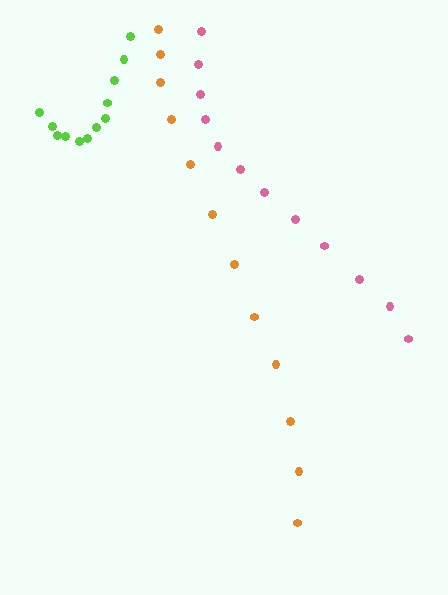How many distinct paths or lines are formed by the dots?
There are 3 distinct paths.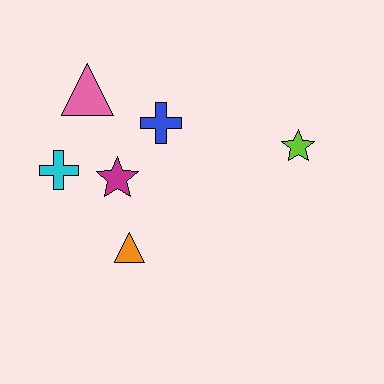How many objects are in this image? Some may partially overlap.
There are 6 objects.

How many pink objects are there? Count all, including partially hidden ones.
There is 1 pink object.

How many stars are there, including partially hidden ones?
There are 2 stars.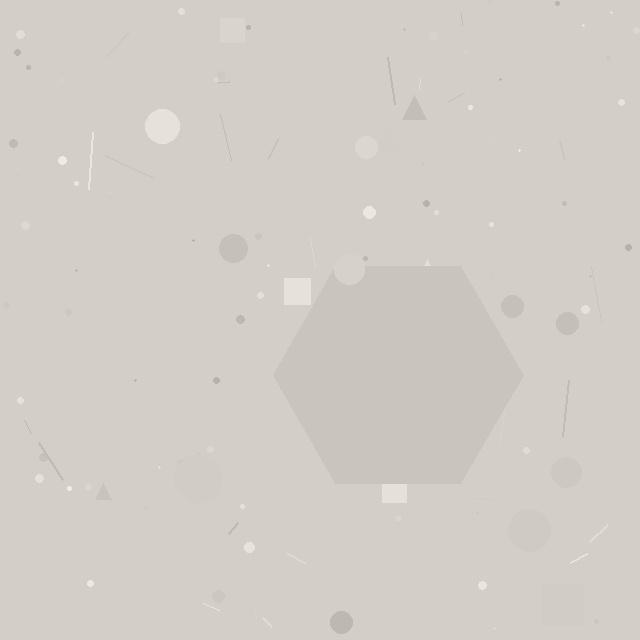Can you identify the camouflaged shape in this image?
The camouflaged shape is a hexagon.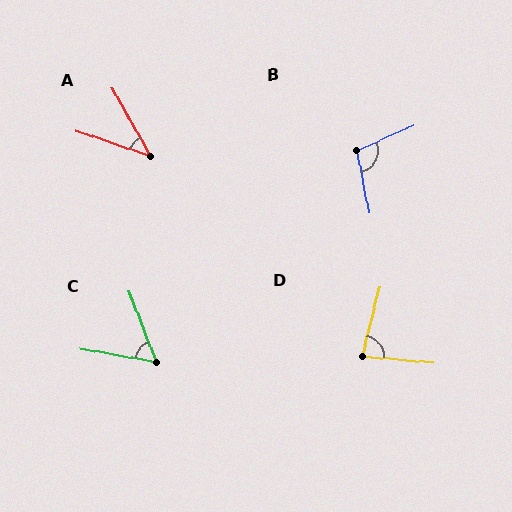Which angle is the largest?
B, at approximately 103 degrees.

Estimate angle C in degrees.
Approximately 59 degrees.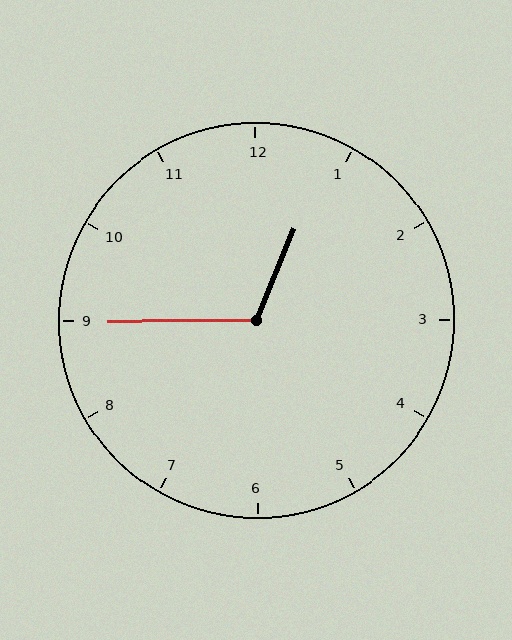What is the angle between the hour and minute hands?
Approximately 112 degrees.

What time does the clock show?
12:45.